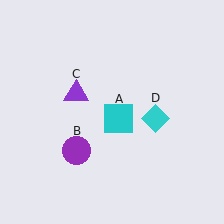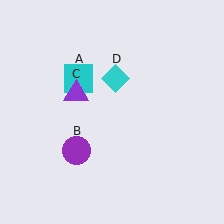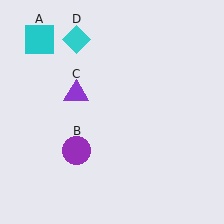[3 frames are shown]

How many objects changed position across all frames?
2 objects changed position: cyan square (object A), cyan diamond (object D).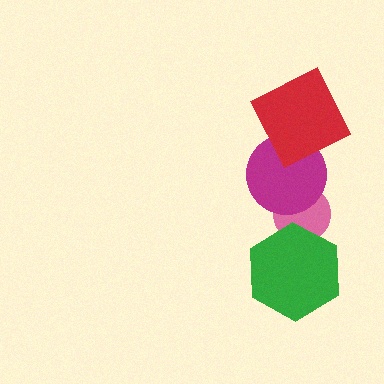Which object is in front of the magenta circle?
The red square is in front of the magenta circle.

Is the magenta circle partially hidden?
Yes, it is partially covered by another shape.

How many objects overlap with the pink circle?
2 objects overlap with the pink circle.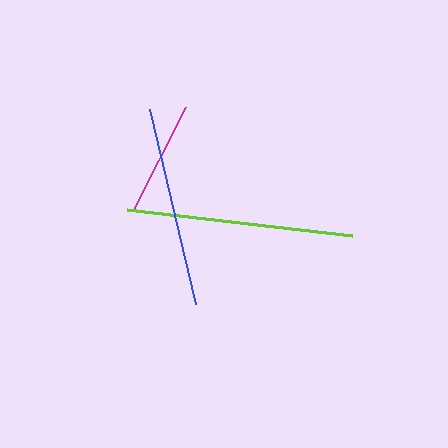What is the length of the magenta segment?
The magenta segment is approximately 117 pixels long.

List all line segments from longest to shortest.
From longest to shortest: lime, blue, magenta.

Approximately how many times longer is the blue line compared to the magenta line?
The blue line is approximately 1.7 times the length of the magenta line.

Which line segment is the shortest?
The magenta line is the shortest at approximately 117 pixels.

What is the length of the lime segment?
The lime segment is approximately 227 pixels long.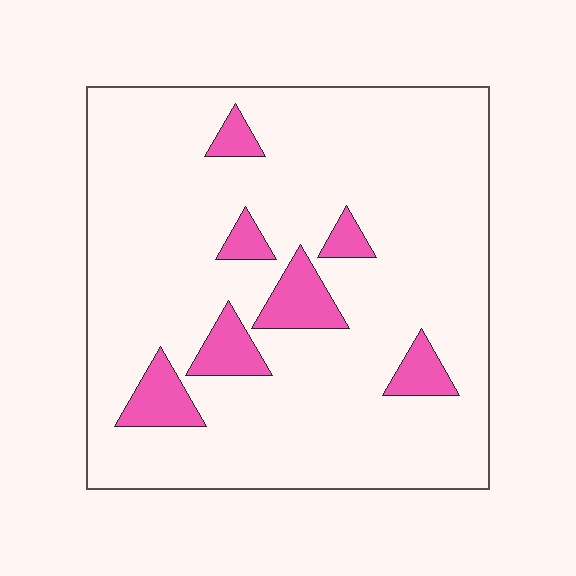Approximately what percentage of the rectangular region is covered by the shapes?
Approximately 10%.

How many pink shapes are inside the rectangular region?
7.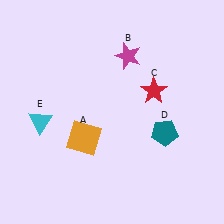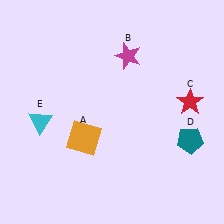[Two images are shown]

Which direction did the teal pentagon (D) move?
The teal pentagon (D) moved right.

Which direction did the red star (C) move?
The red star (C) moved right.